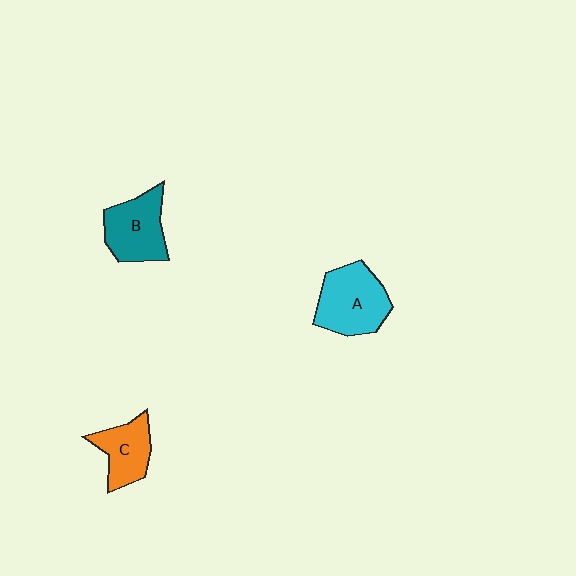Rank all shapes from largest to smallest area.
From largest to smallest: A (cyan), B (teal), C (orange).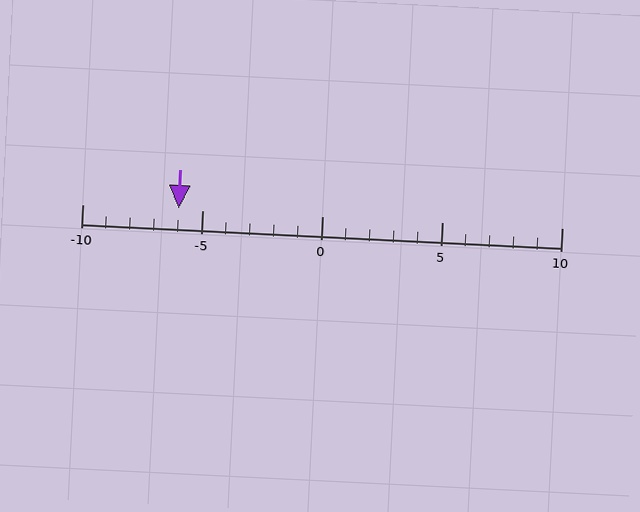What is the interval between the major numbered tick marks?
The major tick marks are spaced 5 units apart.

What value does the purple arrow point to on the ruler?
The purple arrow points to approximately -6.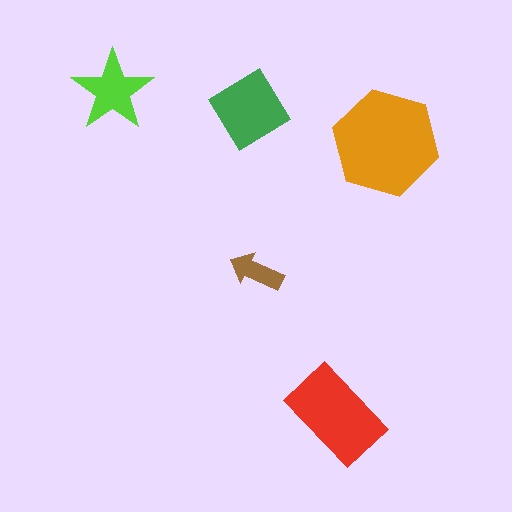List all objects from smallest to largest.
The brown arrow, the lime star, the green diamond, the red rectangle, the orange hexagon.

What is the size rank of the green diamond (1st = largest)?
3rd.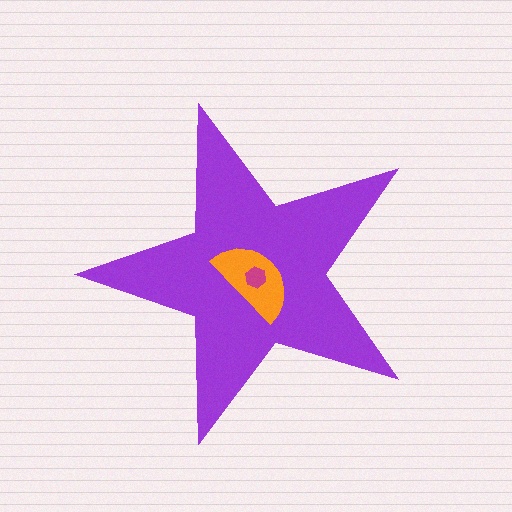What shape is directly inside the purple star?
The orange semicircle.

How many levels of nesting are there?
3.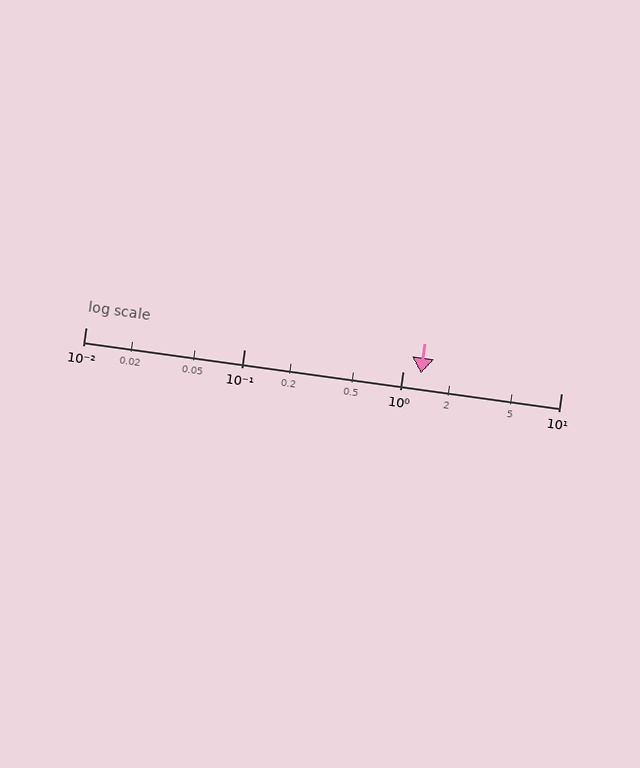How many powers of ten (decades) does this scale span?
The scale spans 3 decades, from 0.01 to 10.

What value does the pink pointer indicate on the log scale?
The pointer indicates approximately 1.3.